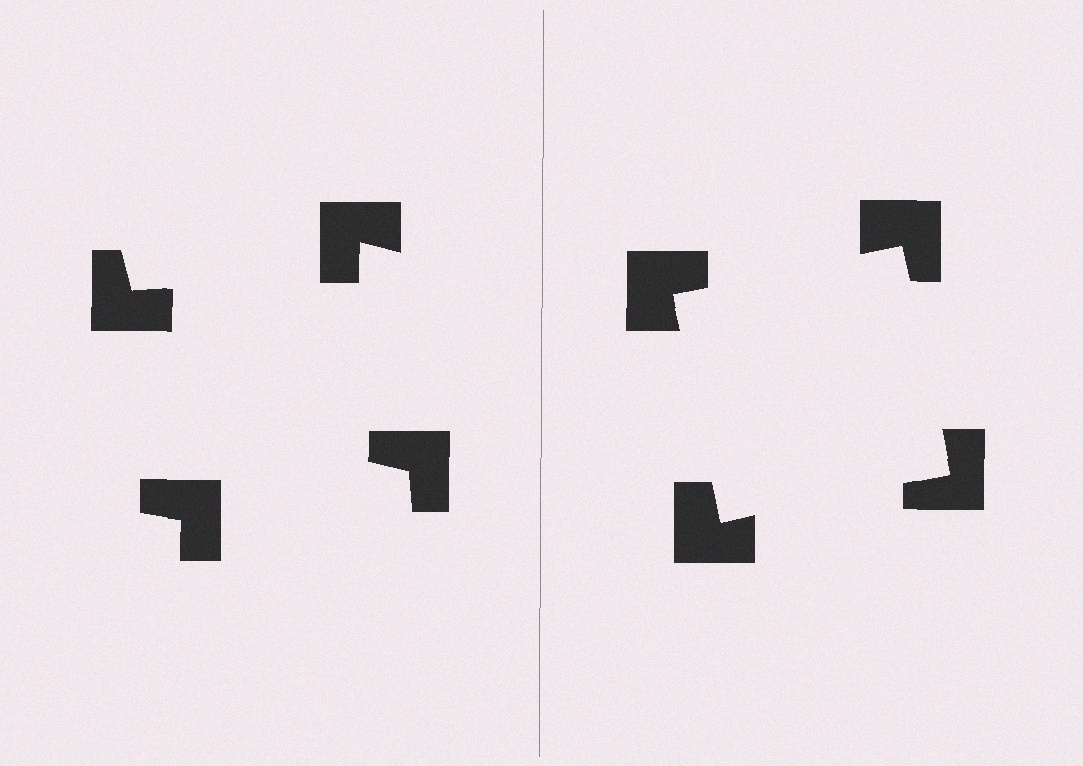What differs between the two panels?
The notched squares are positioned identically on both sides; only the wedge orientations differ. On the right they align to a square; on the left they are misaligned.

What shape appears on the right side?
An illusory square.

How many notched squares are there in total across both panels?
8 — 4 on each side.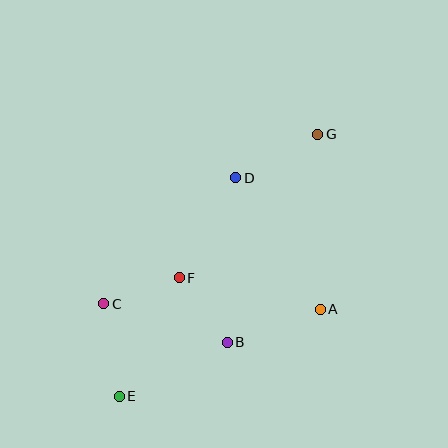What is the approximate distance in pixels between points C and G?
The distance between C and G is approximately 273 pixels.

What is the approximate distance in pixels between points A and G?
The distance between A and G is approximately 175 pixels.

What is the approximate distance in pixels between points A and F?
The distance between A and F is approximately 144 pixels.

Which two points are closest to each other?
Points C and F are closest to each other.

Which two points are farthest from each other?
Points E and G are farthest from each other.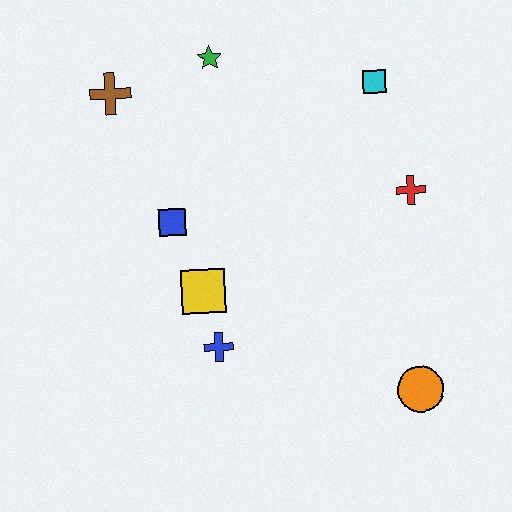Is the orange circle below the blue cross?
Yes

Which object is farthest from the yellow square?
The cyan square is farthest from the yellow square.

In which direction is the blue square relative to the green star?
The blue square is below the green star.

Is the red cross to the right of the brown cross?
Yes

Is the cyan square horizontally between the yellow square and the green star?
No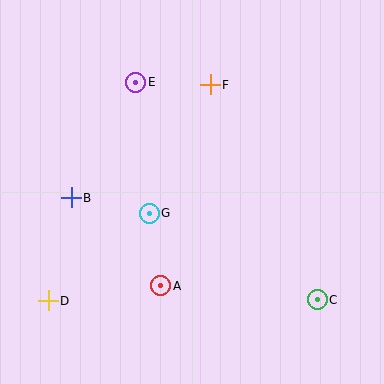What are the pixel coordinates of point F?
Point F is at (210, 85).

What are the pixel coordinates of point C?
Point C is at (317, 300).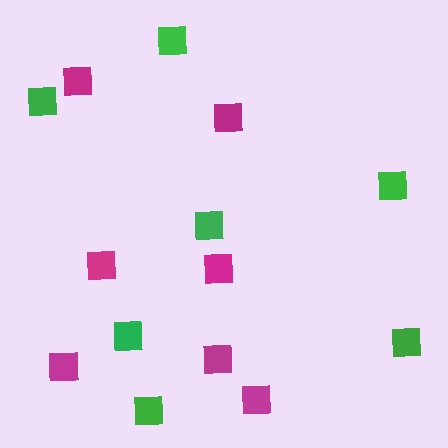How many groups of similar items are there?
There are 2 groups: one group of green squares (7) and one group of magenta squares (7).